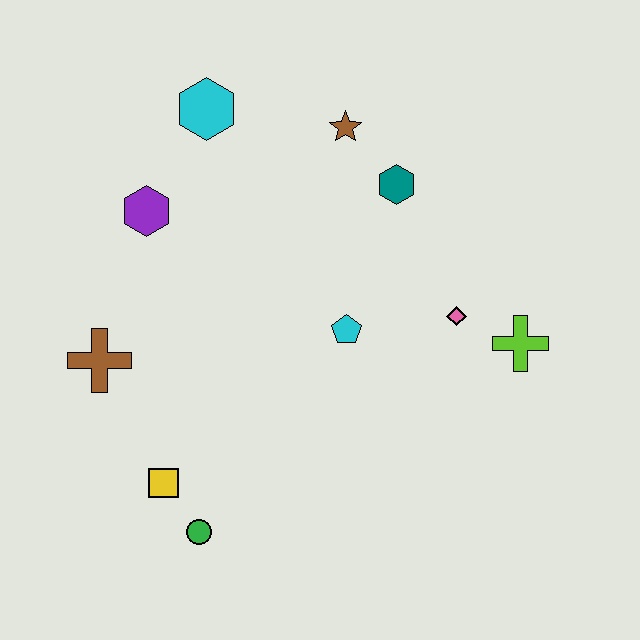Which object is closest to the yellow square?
The green circle is closest to the yellow square.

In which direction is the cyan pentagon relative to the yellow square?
The cyan pentagon is to the right of the yellow square.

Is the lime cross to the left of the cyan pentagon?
No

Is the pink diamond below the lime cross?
No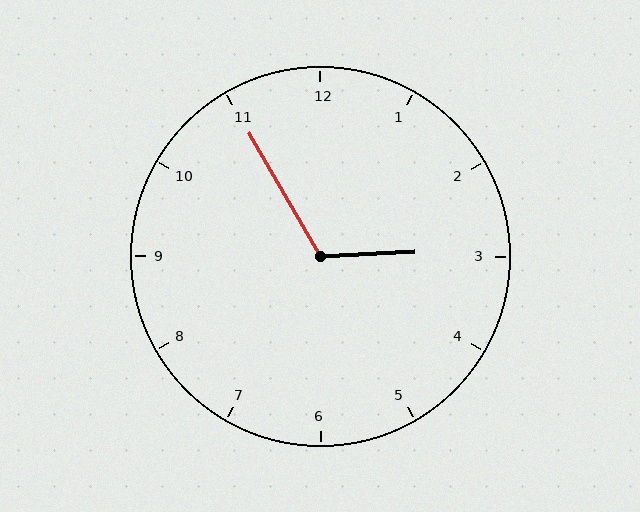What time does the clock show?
2:55.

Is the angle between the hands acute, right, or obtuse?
It is obtuse.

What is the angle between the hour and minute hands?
Approximately 118 degrees.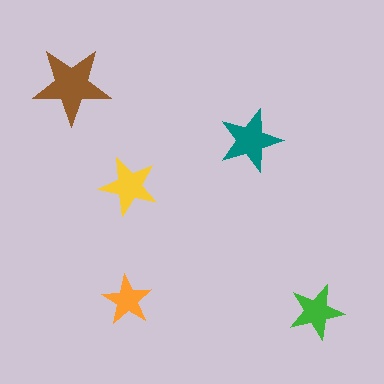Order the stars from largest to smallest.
the brown one, the teal one, the yellow one, the green one, the orange one.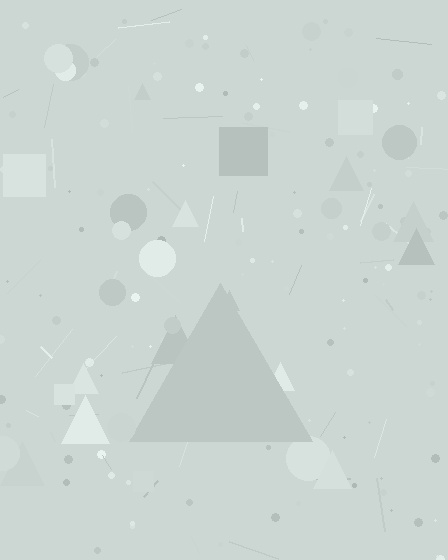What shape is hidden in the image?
A triangle is hidden in the image.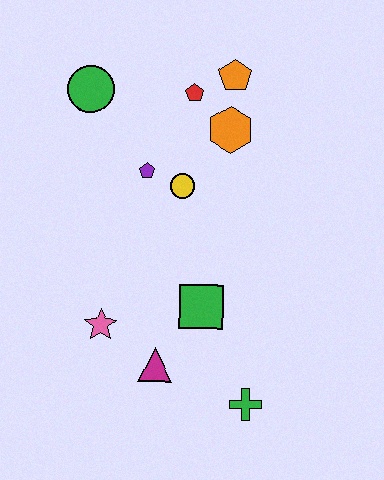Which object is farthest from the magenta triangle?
The orange pentagon is farthest from the magenta triangle.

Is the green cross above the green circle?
No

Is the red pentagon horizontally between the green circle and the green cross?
Yes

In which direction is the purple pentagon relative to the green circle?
The purple pentagon is below the green circle.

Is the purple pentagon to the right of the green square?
No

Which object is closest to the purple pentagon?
The yellow circle is closest to the purple pentagon.